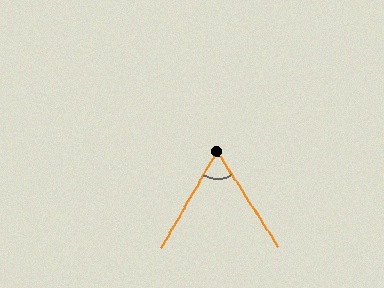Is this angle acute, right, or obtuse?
It is acute.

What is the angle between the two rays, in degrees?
Approximately 63 degrees.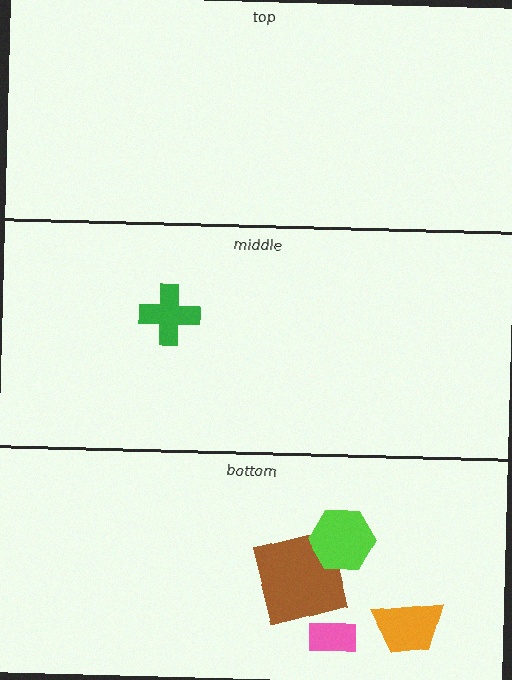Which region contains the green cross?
The middle region.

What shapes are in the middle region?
The green cross.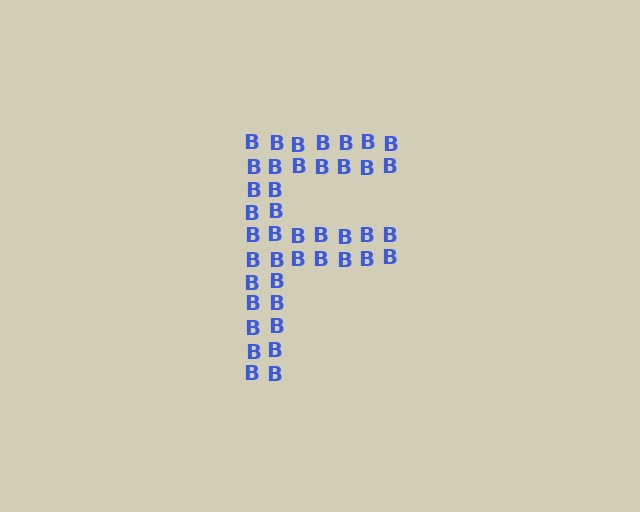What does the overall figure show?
The overall figure shows the letter F.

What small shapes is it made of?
It is made of small letter B's.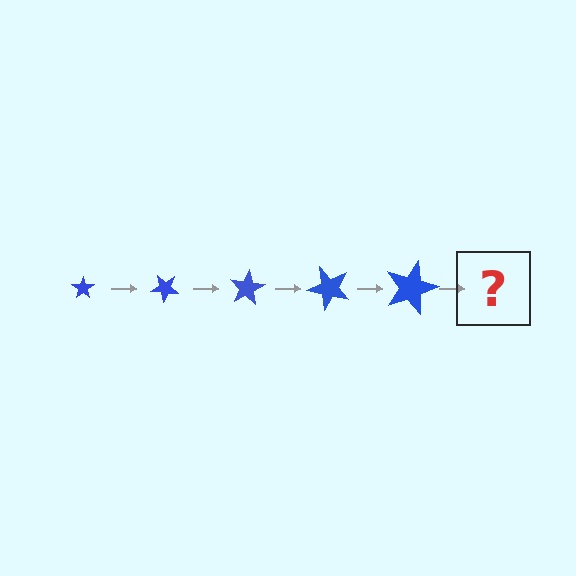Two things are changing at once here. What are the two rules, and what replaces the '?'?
The two rules are that the star grows larger each step and it rotates 40 degrees each step. The '?' should be a star, larger than the previous one and rotated 200 degrees from the start.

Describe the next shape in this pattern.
It should be a star, larger than the previous one and rotated 200 degrees from the start.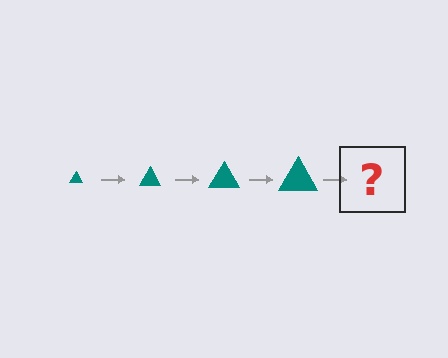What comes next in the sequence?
The next element should be a teal triangle, larger than the previous one.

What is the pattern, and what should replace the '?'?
The pattern is that the triangle gets progressively larger each step. The '?' should be a teal triangle, larger than the previous one.